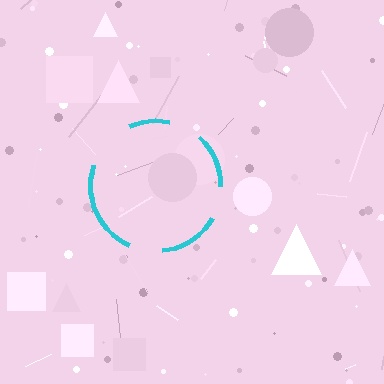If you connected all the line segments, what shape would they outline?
They would outline a circle.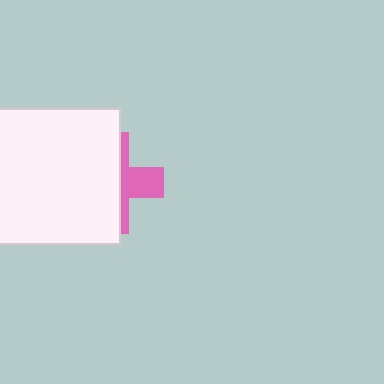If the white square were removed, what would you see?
You would see the complete pink cross.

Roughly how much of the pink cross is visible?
A small part of it is visible (roughly 34%).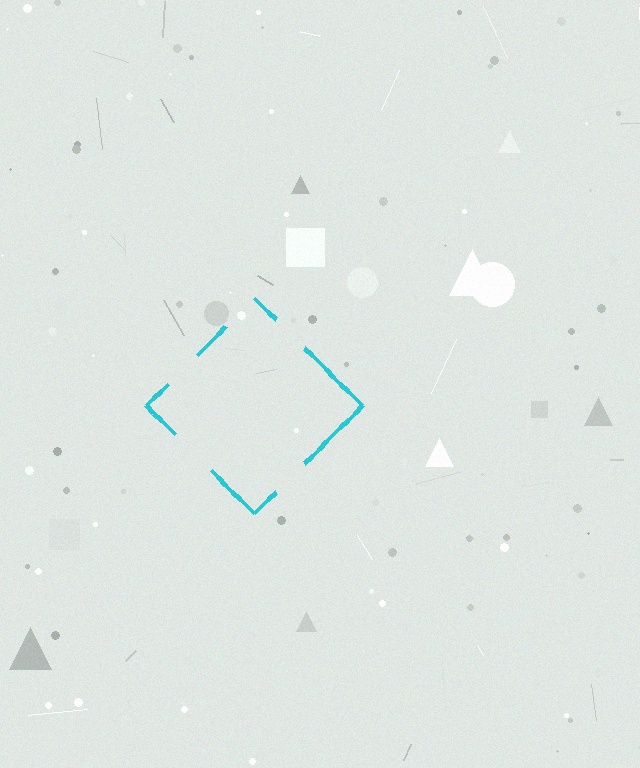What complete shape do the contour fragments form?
The contour fragments form a diamond.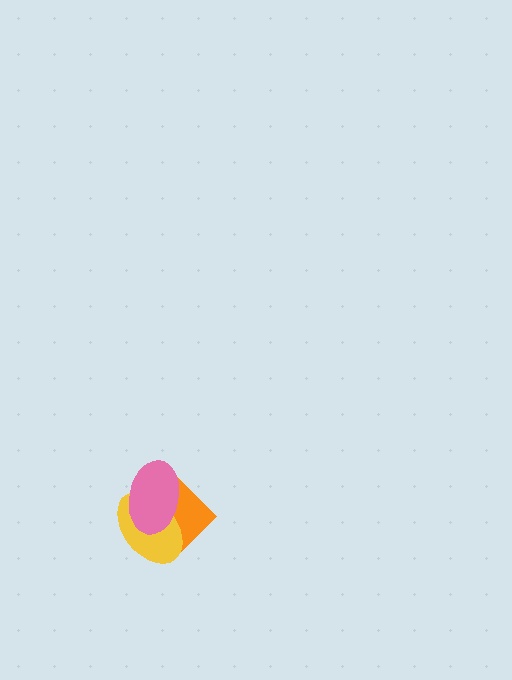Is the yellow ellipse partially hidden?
Yes, it is partially covered by another shape.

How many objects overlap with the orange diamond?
2 objects overlap with the orange diamond.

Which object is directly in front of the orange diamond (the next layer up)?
The yellow ellipse is directly in front of the orange diamond.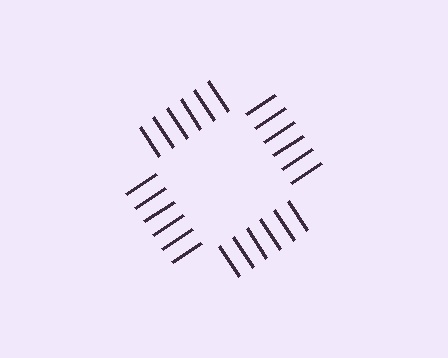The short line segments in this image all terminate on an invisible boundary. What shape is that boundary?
An illusory square — the line segments terminate on its edges but no continuous stroke is drawn.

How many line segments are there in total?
24 — 6 along each of the 4 edges.